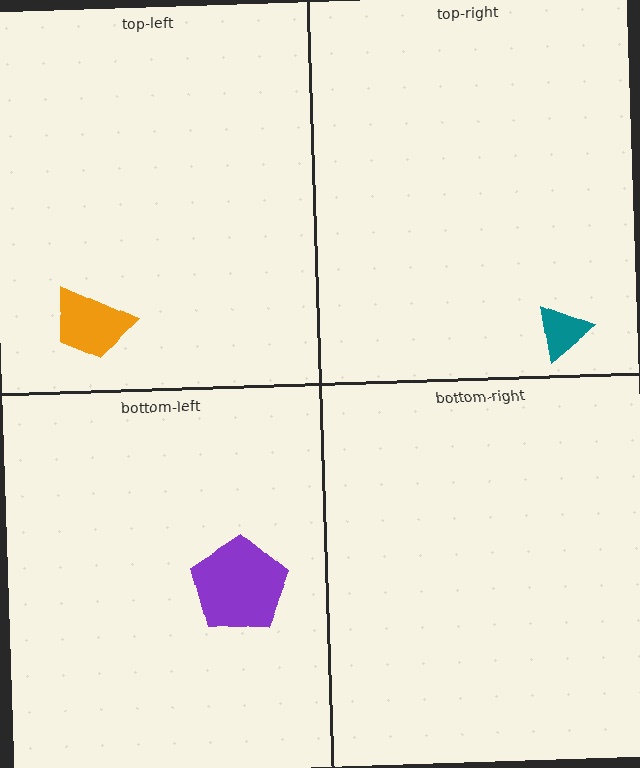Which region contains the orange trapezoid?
The top-left region.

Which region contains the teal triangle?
The top-right region.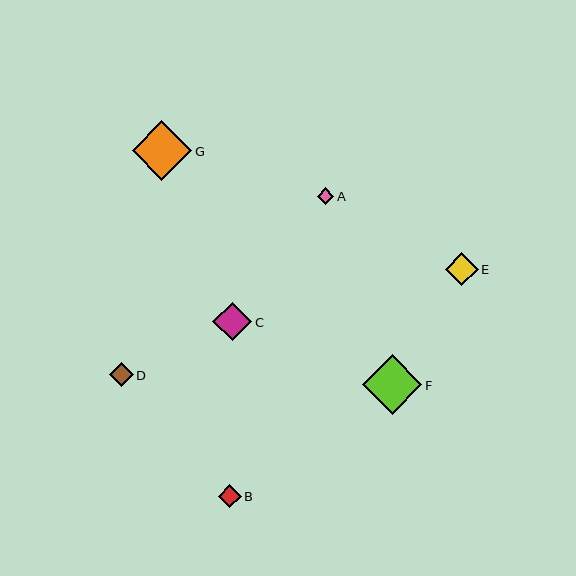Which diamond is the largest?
Diamond F is the largest with a size of approximately 60 pixels.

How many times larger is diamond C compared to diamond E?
Diamond C is approximately 1.2 times the size of diamond E.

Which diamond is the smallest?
Diamond A is the smallest with a size of approximately 16 pixels.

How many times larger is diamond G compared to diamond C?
Diamond G is approximately 1.5 times the size of diamond C.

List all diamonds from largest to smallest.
From largest to smallest: F, G, C, E, D, B, A.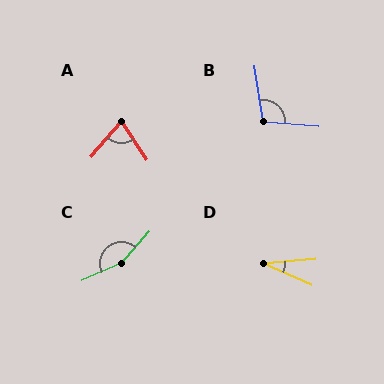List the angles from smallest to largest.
D (30°), A (75°), B (103°), C (156°).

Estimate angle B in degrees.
Approximately 103 degrees.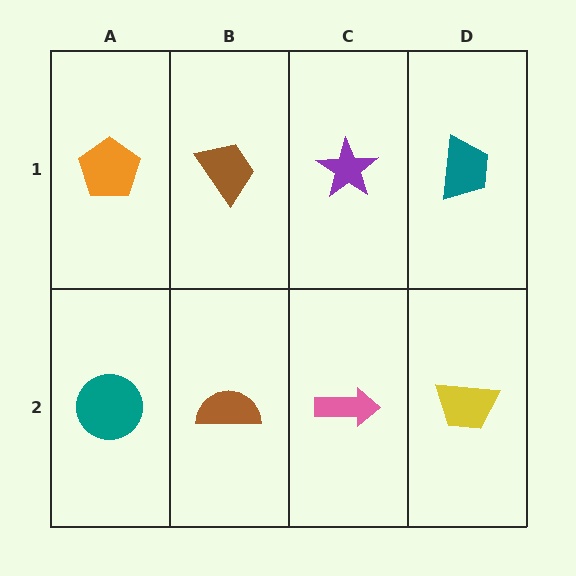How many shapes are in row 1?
4 shapes.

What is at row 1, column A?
An orange pentagon.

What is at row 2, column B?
A brown semicircle.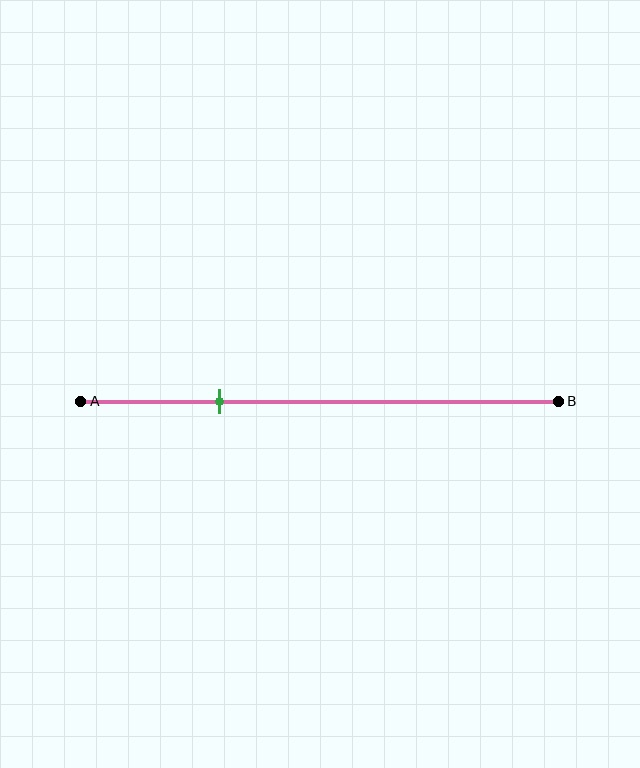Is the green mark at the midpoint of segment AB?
No, the mark is at about 30% from A, not at the 50% midpoint.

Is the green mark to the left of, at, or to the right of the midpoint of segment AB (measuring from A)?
The green mark is to the left of the midpoint of segment AB.